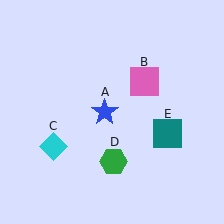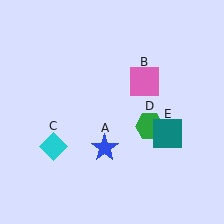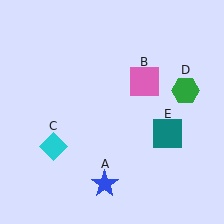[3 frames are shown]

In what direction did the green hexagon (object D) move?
The green hexagon (object D) moved up and to the right.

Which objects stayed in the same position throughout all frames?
Pink square (object B) and cyan diamond (object C) and teal square (object E) remained stationary.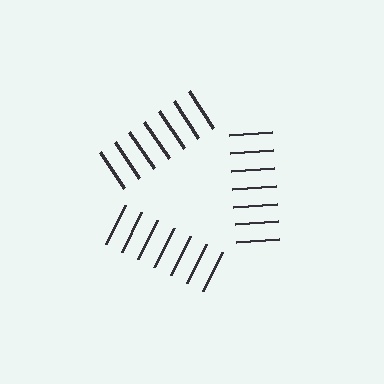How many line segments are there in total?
21 — 7 along each of the 3 edges.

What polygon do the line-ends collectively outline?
An illusory triangle — the line segments terminate on its edges but no continuous stroke is drawn.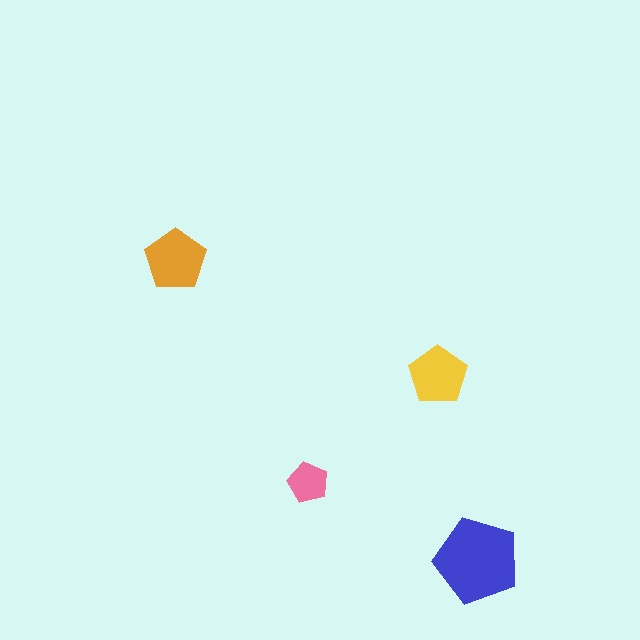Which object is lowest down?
The blue pentagon is bottommost.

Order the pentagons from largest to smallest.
the blue one, the orange one, the yellow one, the pink one.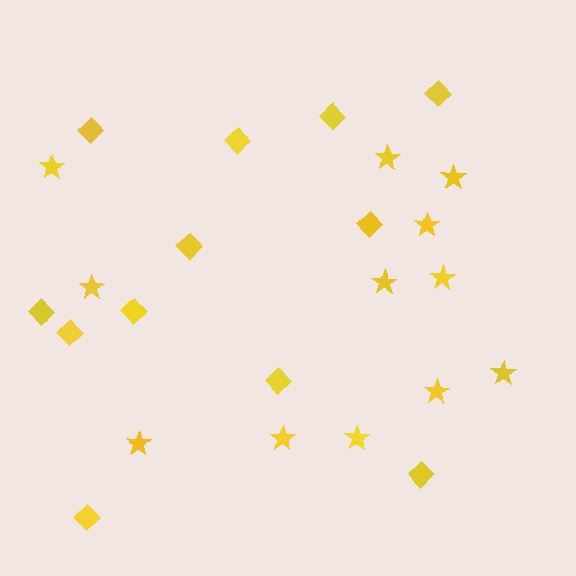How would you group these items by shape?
There are 2 groups: one group of stars (12) and one group of diamonds (12).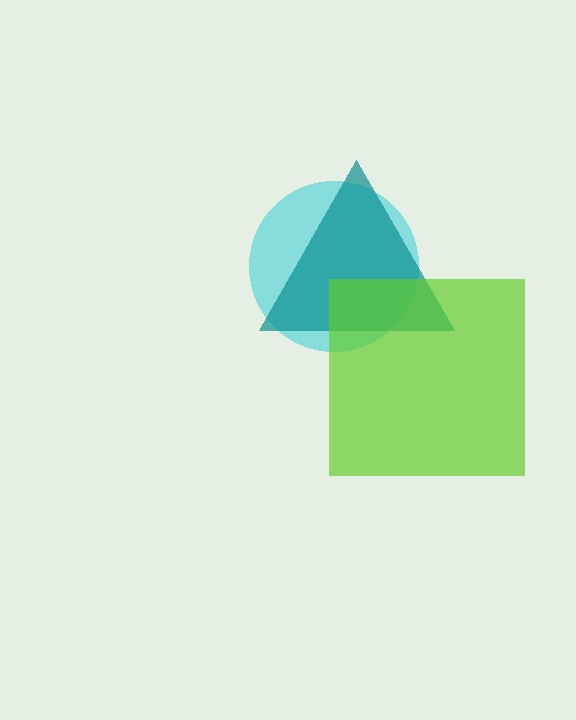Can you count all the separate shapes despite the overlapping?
Yes, there are 3 separate shapes.